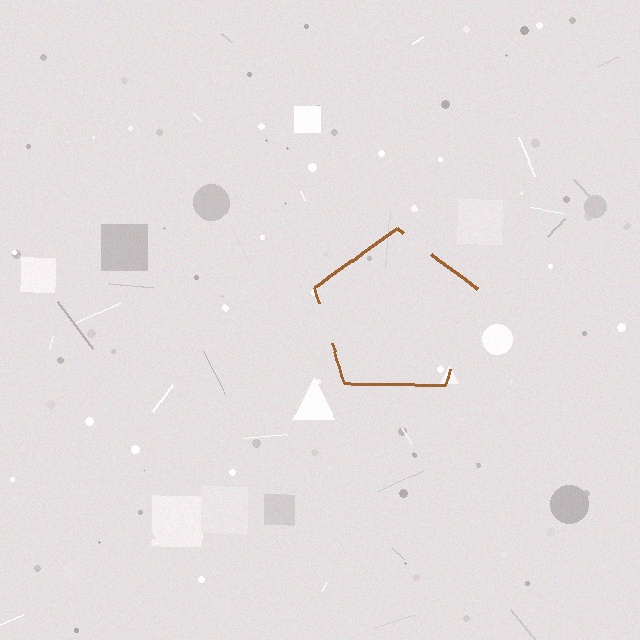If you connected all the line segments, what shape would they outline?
They would outline a pentagon.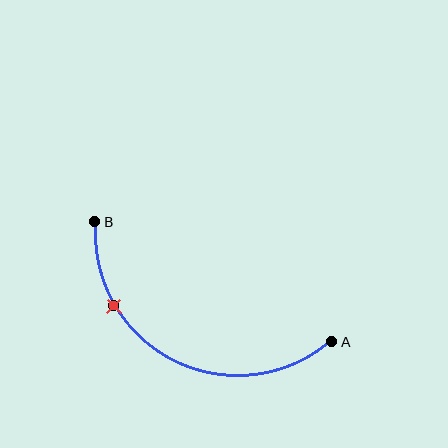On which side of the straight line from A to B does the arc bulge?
The arc bulges below the straight line connecting A and B.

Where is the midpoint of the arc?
The arc midpoint is the point on the curve farthest from the straight line joining A and B. It sits below that line.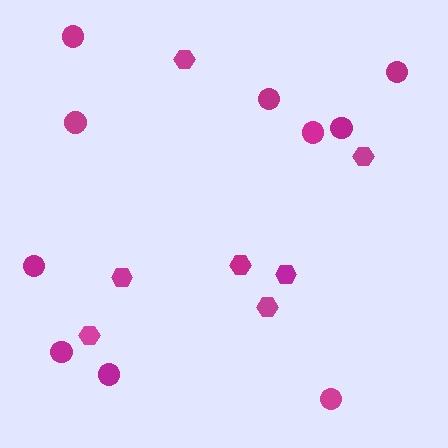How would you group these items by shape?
There are 2 groups: one group of hexagons (7) and one group of circles (10).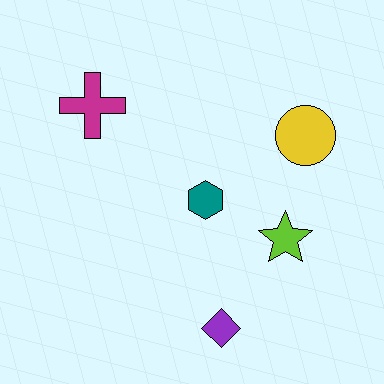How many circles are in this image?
There is 1 circle.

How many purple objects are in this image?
There is 1 purple object.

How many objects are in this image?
There are 5 objects.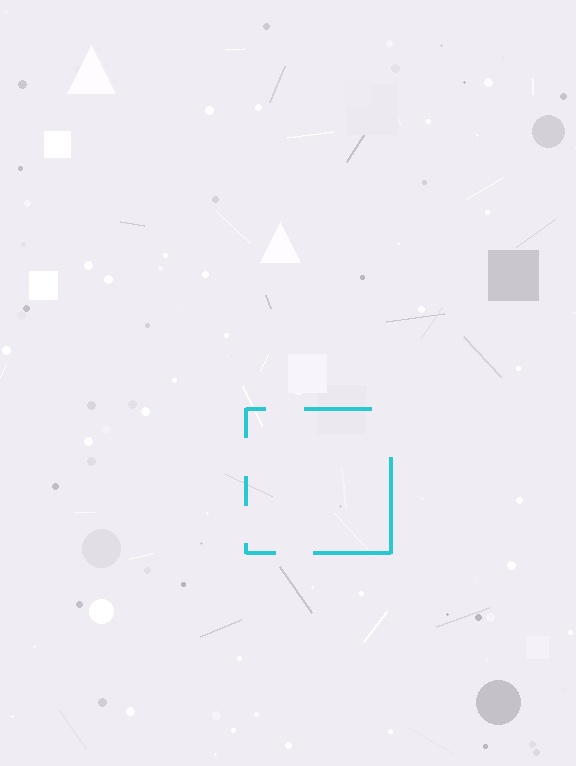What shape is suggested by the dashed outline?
The dashed outline suggests a square.